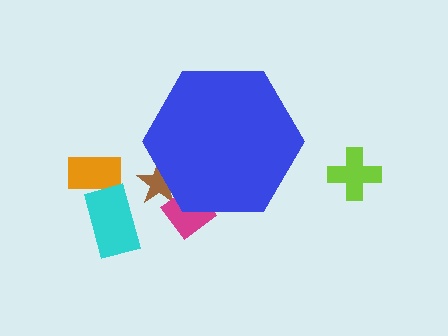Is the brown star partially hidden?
Yes, the brown star is partially hidden behind the blue hexagon.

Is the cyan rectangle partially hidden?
No, the cyan rectangle is fully visible.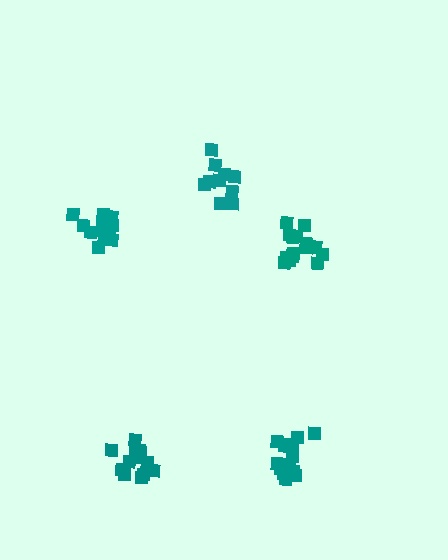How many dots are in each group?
Group 1: 16 dots, Group 2: 10 dots, Group 3: 14 dots, Group 4: 15 dots, Group 5: 14 dots (69 total).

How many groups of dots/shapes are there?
There are 5 groups.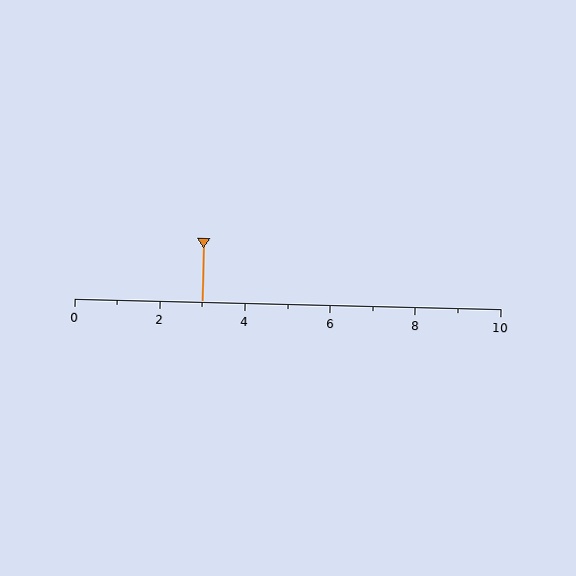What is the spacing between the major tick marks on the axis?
The major ticks are spaced 2 apart.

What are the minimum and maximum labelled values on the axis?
The axis runs from 0 to 10.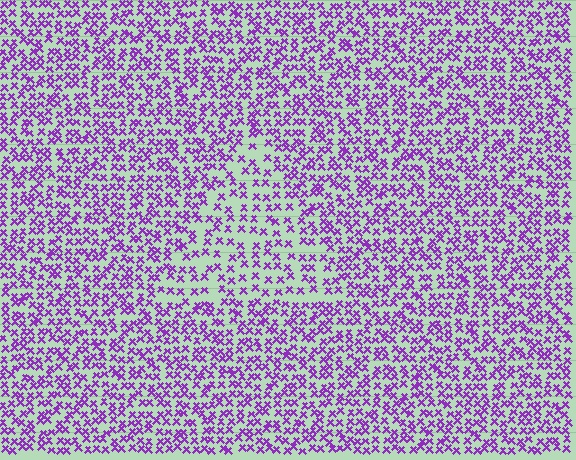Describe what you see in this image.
The image contains small purple elements arranged at two different densities. A triangle-shaped region is visible where the elements are less densely packed than the surrounding area.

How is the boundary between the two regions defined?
The boundary is defined by a change in element density (approximately 1.7x ratio). All elements are the same color, size, and shape.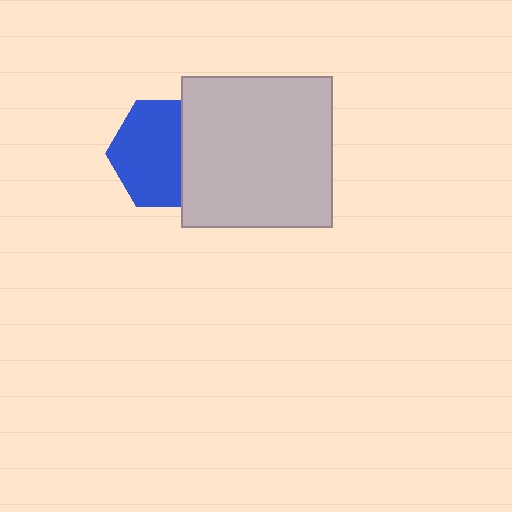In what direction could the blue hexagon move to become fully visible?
The blue hexagon could move left. That would shift it out from behind the light gray square entirely.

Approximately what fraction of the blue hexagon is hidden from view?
Roughly 34% of the blue hexagon is hidden behind the light gray square.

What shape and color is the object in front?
The object in front is a light gray square.